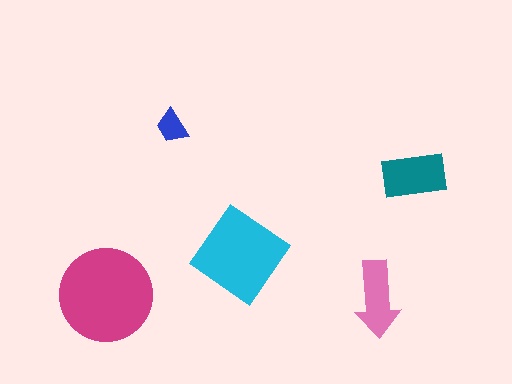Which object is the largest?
The magenta circle.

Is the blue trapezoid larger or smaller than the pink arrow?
Smaller.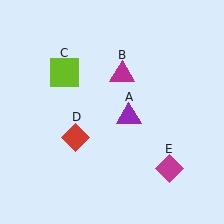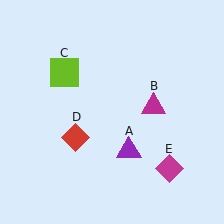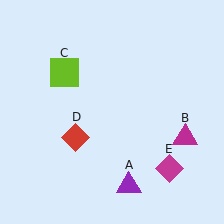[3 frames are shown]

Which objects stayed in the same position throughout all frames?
Lime square (object C) and red diamond (object D) and magenta diamond (object E) remained stationary.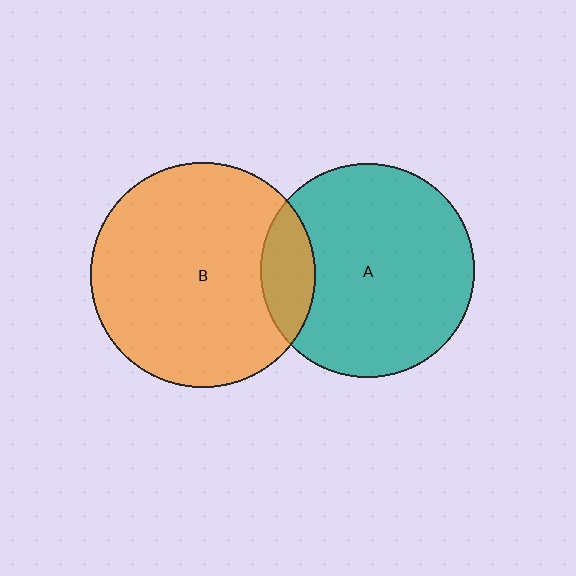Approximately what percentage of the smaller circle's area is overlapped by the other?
Approximately 15%.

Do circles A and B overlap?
Yes.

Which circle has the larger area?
Circle B (orange).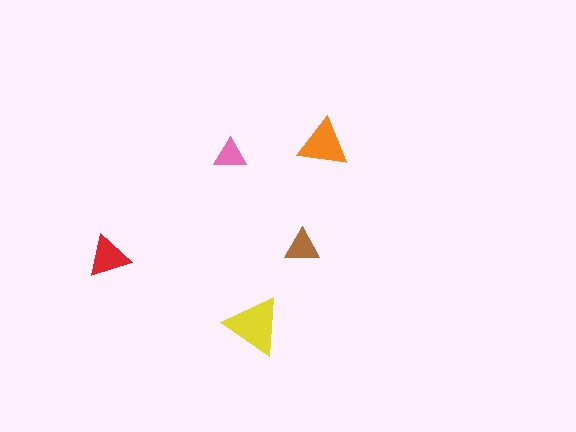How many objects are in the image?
There are 5 objects in the image.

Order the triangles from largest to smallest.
the yellow one, the orange one, the red one, the brown one, the pink one.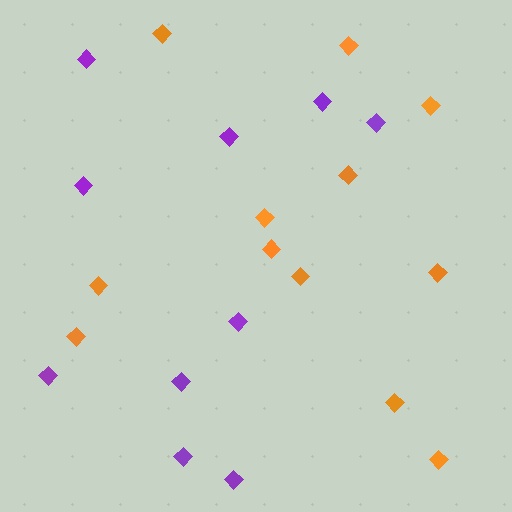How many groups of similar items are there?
There are 2 groups: one group of purple diamonds (10) and one group of orange diamonds (12).